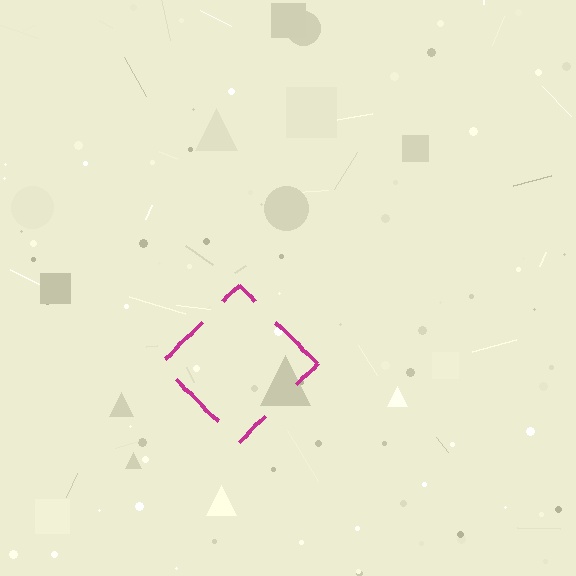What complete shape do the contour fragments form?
The contour fragments form a diamond.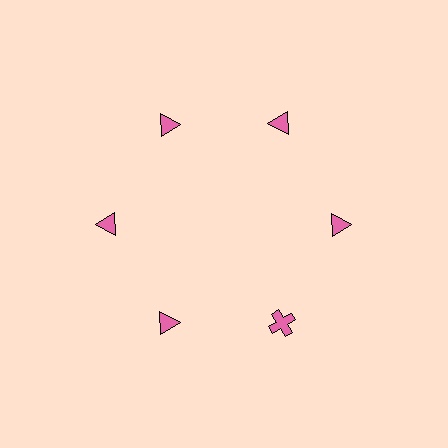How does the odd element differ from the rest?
It has a different shape: cross instead of triangle.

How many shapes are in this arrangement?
There are 6 shapes arranged in a ring pattern.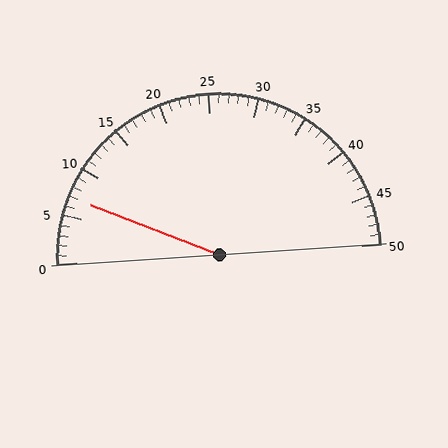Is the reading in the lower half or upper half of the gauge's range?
The reading is in the lower half of the range (0 to 50).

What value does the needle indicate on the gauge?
The needle indicates approximately 7.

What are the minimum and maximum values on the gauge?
The gauge ranges from 0 to 50.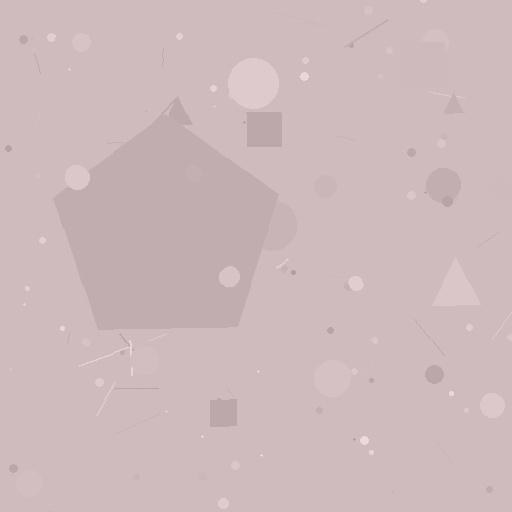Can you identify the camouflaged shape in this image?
The camouflaged shape is a pentagon.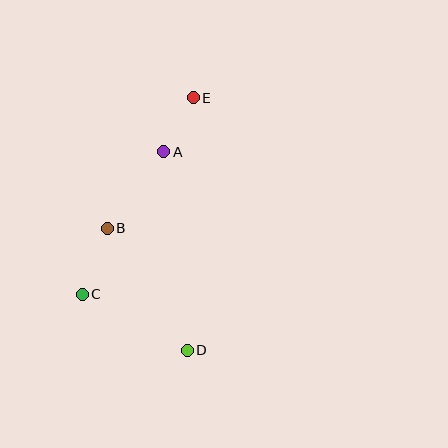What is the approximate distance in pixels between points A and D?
The distance between A and D is approximately 200 pixels.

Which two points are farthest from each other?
Points D and E are farthest from each other.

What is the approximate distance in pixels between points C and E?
The distance between C and E is approximately 226 pixels.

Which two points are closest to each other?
Points A and E are closest to each other.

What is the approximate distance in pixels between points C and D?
The distance between C and D is approximately 119 pixels.